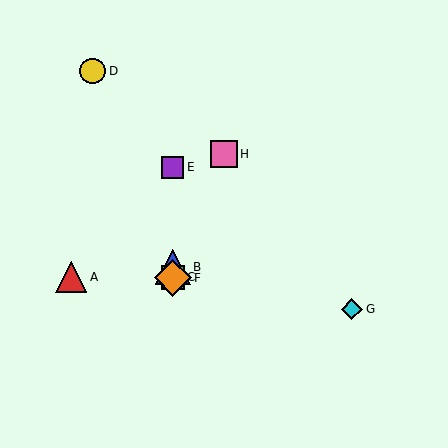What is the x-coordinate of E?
Object E is at x≈173.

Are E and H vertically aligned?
No, E is at x≈173 and H is at x≈224.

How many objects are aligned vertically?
4 objects (B, C, E, F) are aligned vertically.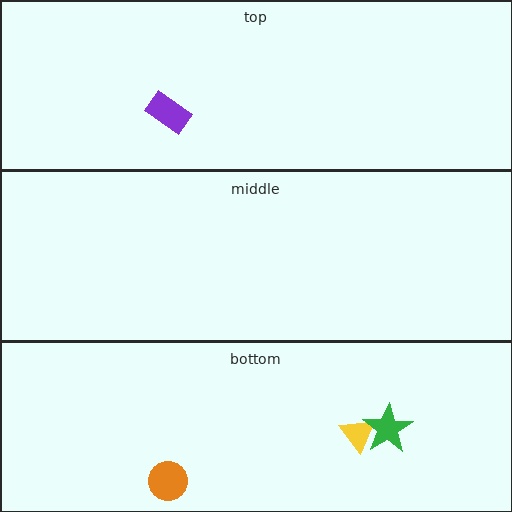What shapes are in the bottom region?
The yellow triangle, the green star, the orange circle.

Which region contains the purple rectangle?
The top region.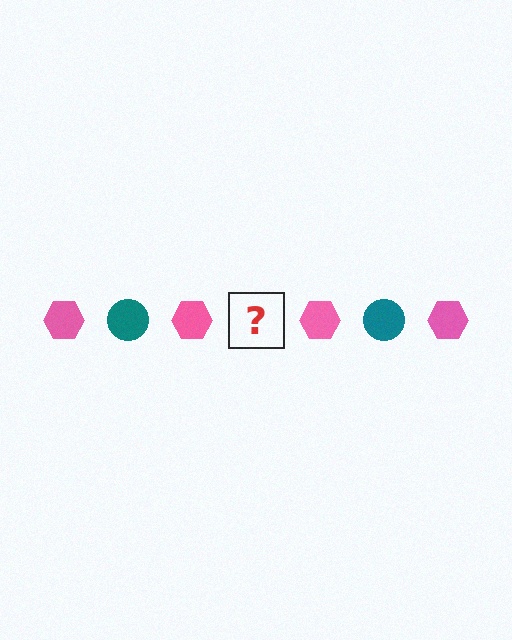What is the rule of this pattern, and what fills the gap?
The rule is that the pattern alternates between pink hexagon and teal circle. The gap should be filled with a teal circle.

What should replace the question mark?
The question mark should be replaced with a teal circle.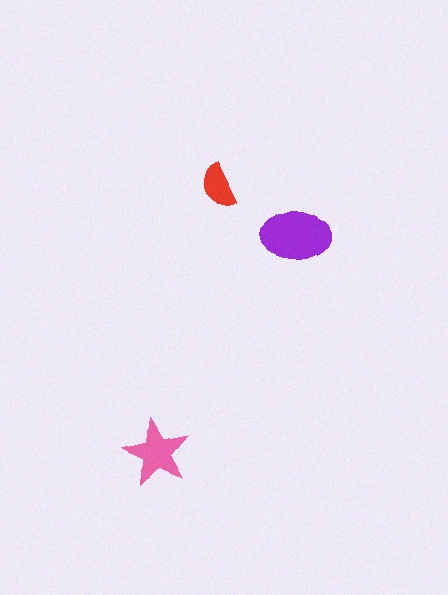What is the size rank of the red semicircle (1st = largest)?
3rd.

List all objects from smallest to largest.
The red semicircle, the pink star, the purple ellipse.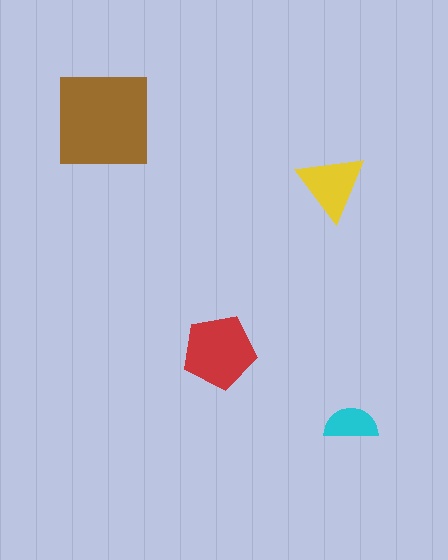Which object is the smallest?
The cyan semicircle.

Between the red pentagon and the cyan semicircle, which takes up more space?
The red pentagon.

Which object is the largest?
The brown square.